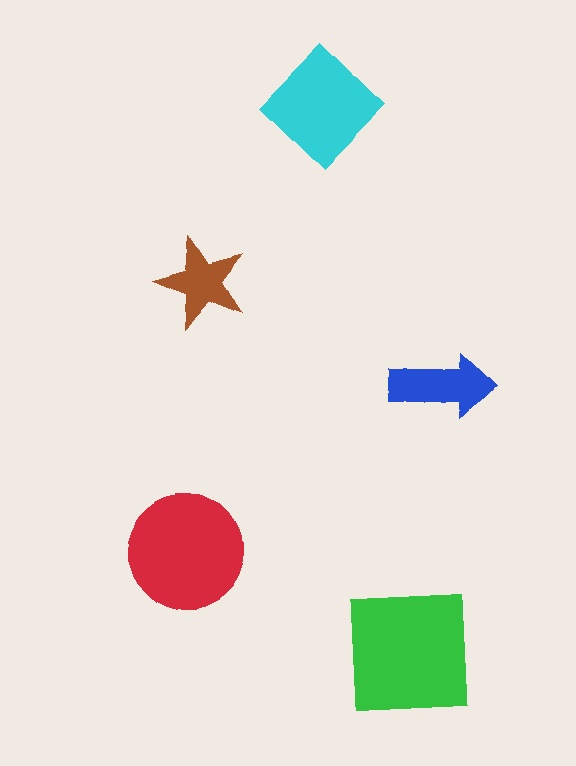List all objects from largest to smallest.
The green square, the red circle, the cyan diamond, the blue arrow, the brown star.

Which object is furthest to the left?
The red circle is leftmost.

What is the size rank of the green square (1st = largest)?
1st.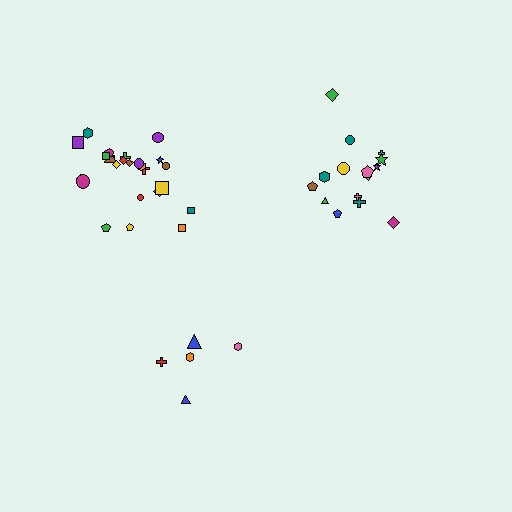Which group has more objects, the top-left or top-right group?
The top-left group.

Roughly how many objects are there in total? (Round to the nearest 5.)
Roughly 45 objects in total.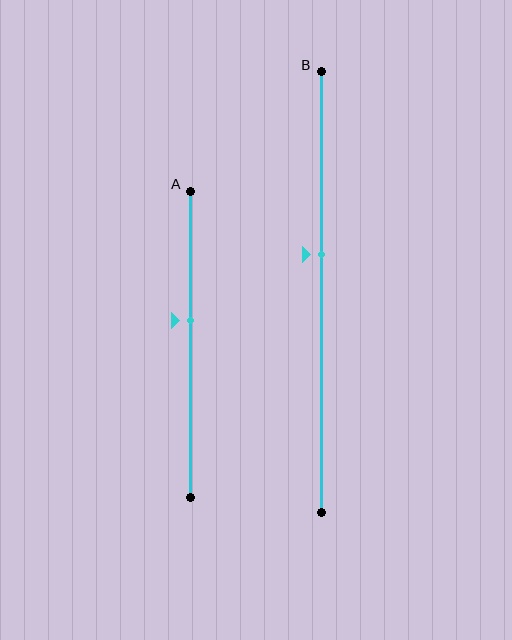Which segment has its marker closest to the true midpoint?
Segment A has its marker closest to the true midpoint.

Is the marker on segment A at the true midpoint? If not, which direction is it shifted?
No, the marker on segment A is shifted upward by about 8% of the segment length.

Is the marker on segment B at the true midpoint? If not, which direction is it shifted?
No, the marker on segment B is shifted upward by about 9% of the segment length.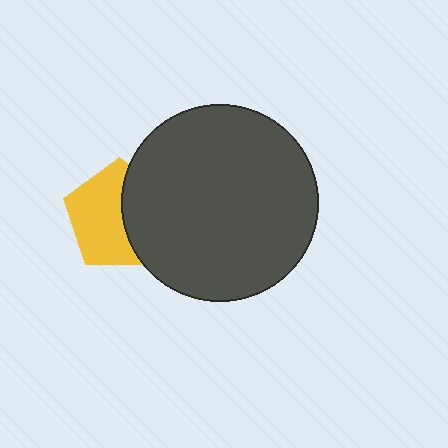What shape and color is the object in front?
The object in front is a dark gray circle.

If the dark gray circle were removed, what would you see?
You would see the complete yellow pentagon.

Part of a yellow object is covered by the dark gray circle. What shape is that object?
It is a pentagon.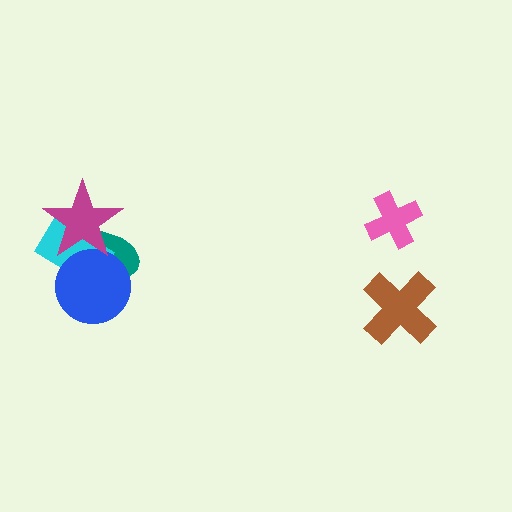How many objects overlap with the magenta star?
3 objects overlap with the magenta star.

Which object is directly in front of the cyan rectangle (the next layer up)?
The blue circle is directly in front of the cyan rectangle.